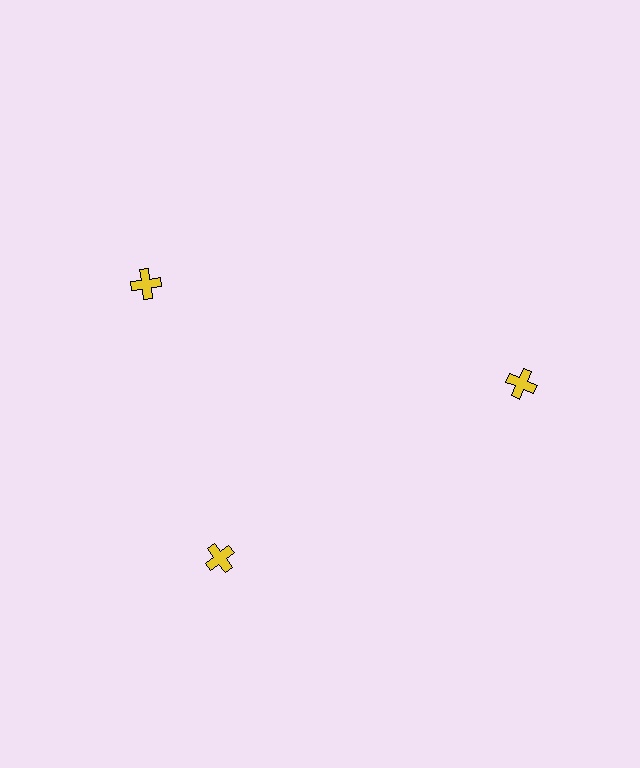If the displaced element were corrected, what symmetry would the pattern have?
It would have 3-fold rotational symmetry — the pattern would map onto itself every 120 degrees.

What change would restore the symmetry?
The symmetry would be restored by rotating it back into even spacing with its neighbors so that all 3 crosses sit at equal angles and equal distance from the center.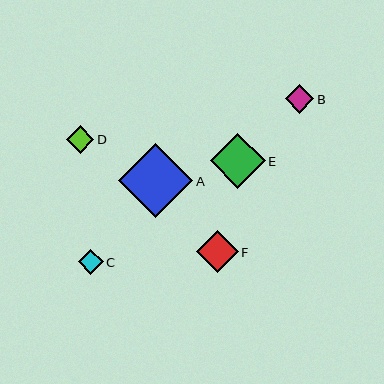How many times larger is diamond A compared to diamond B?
Diamond A is approximately 2.6 times the size of diamond B.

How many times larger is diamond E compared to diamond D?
Diamond E is approximately 2.0 times the size of diamond D.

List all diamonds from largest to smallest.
From largest to smallest: A, E, F, B, D, C.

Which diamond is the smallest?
Diamond C is the smallest with a size of approximately 25 pixels.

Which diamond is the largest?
Diamond A is the largest with a size of approximately 75 pixels.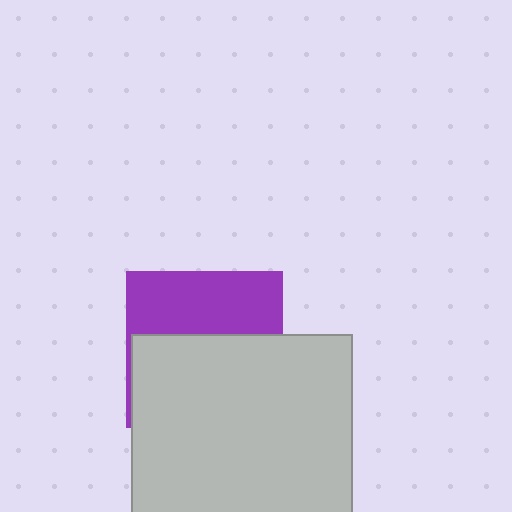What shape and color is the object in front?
The object in front is a light gray square.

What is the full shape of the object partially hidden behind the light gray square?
The partially hidden object is a purple square.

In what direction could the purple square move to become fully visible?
The purple square could move up. That would shift it out from behind the light gray square entirely.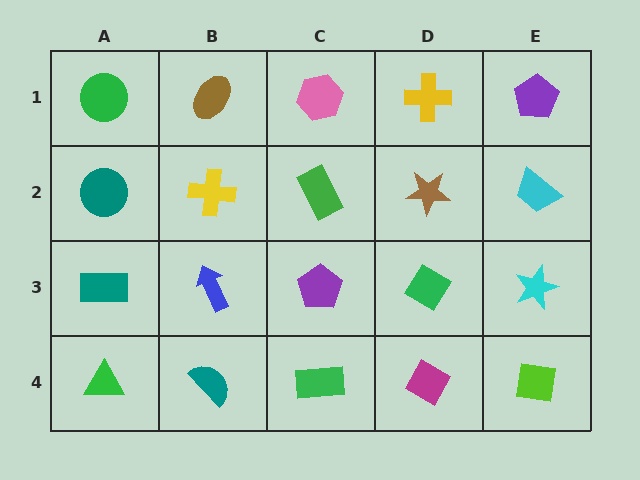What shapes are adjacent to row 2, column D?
A yellow cross (row 1, column D), a green diamond (row 3, column D), a green rectangle (row 2, column C), a cyan trapezoid (row 2, column E).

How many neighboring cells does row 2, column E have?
3.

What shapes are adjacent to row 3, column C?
A green rectangle (row 2, column C), a green rectangle (row 4, column C), a blue arrow (row 3, column B), a green diamond (row 3, column D).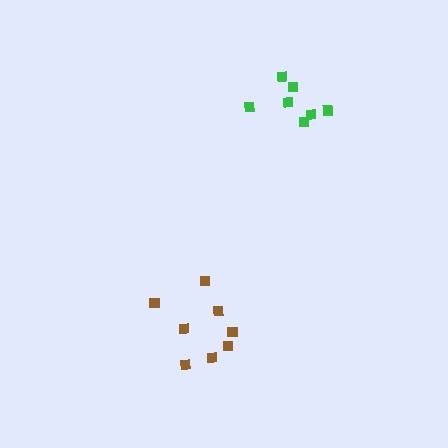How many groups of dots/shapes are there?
There are 2 groups.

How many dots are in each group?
Group 1: 8 dots, Group 2: 7 dots (15 total).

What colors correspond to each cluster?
The clusters are colored: brown, green.